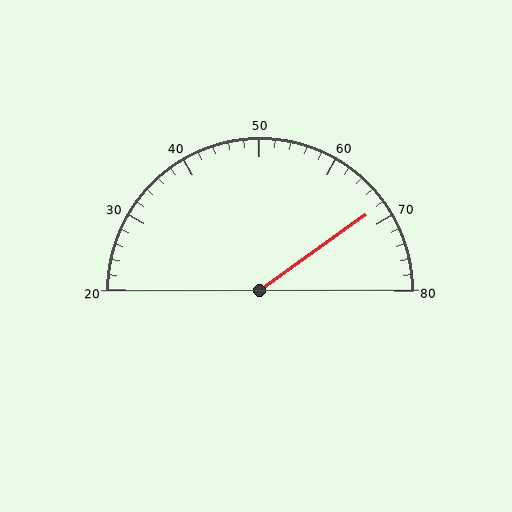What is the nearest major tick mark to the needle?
The nearest major tick mark is 70.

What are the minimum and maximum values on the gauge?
The gauge ranges from 20 to 80.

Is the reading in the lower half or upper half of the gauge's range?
The reading is in the upper half of the range (20 to 80).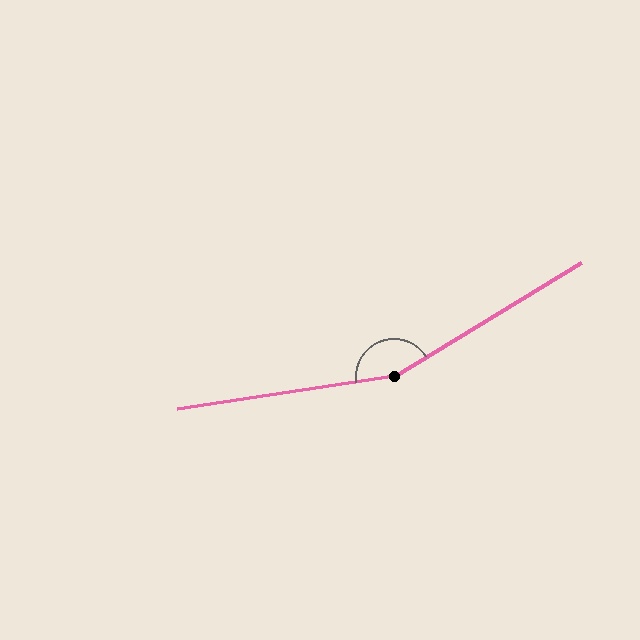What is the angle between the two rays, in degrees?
Approximately 157 degrees.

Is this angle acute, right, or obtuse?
It is obtuse.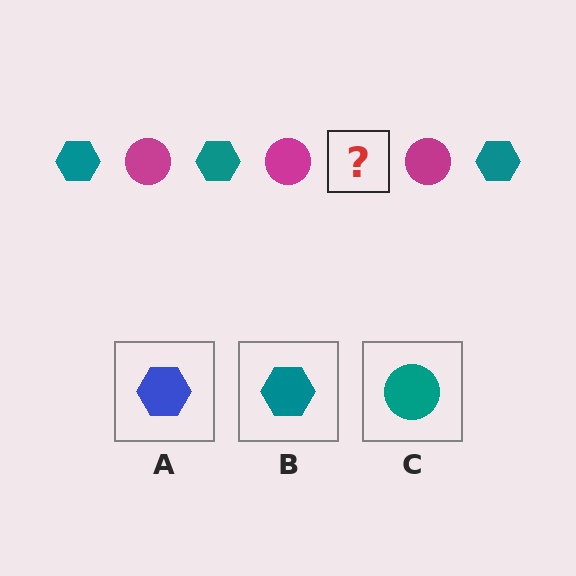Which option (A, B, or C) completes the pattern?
B.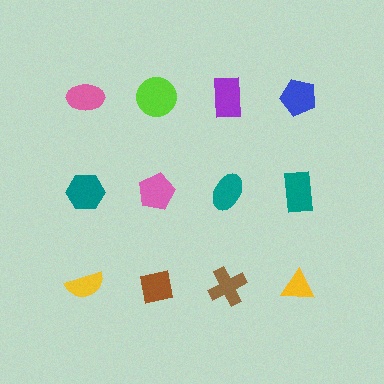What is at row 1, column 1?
A pink ellipse.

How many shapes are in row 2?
4 shapes.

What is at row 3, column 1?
A yellow semicircle.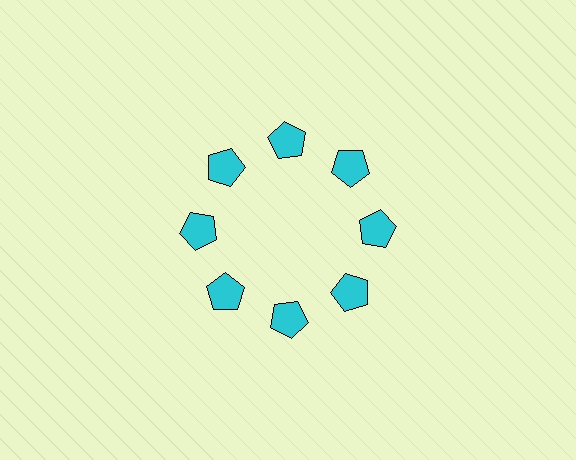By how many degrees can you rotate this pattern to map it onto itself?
The pattern maps onto itself every 45 degrees of rotation.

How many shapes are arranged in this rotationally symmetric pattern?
There are 8 shapes, arranged in 8 groups of 1.